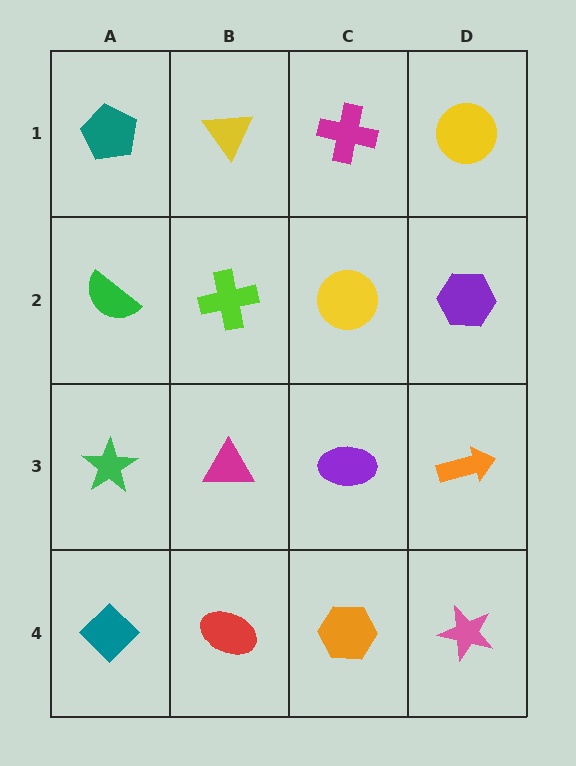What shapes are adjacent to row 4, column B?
A magenta triangle (row 3, column B), a teal diamond (row 4, column A), an orange hexagon (row 4, column C).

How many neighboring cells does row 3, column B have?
4.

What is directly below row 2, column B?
A magenta triangle.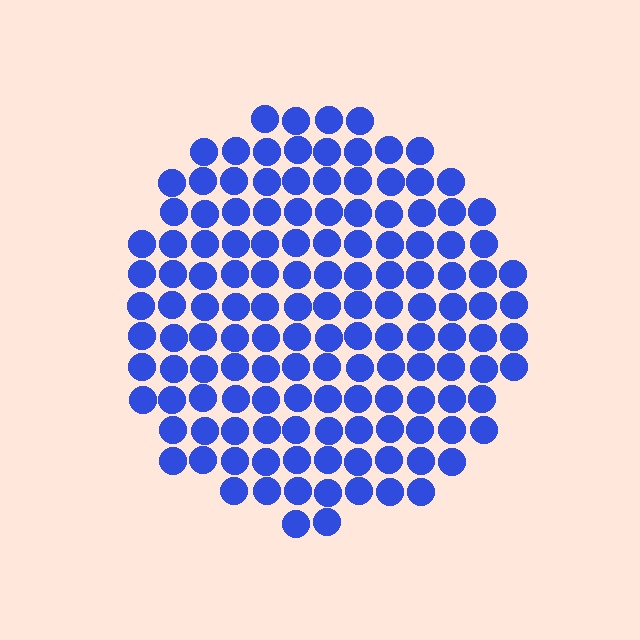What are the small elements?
The small elements are circles.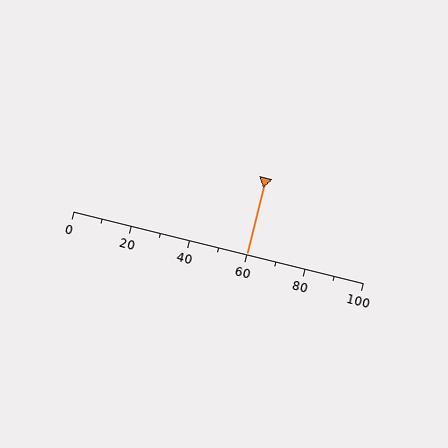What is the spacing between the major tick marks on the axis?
The major ticks are spaced 20 apart.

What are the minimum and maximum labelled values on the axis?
The axis runs from 0 to 100.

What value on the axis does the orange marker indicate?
The marker indicates approximately 60.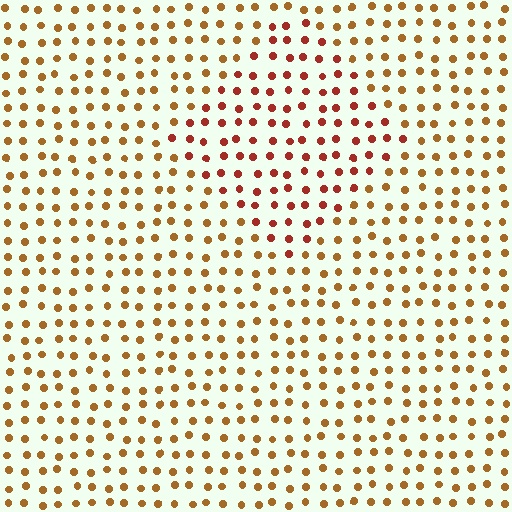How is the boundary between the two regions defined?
The boundary is defined purely by a slight shift in hue (about 30 degrees). Spacing, size, and orientation are identical on both sides.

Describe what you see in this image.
The image is filled with small brown elements in a uniform arrangement. A diamond-shaped region is visible where the elements are tinted to a slightly different hue, forming a subtle color boundary.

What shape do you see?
I see a diamond.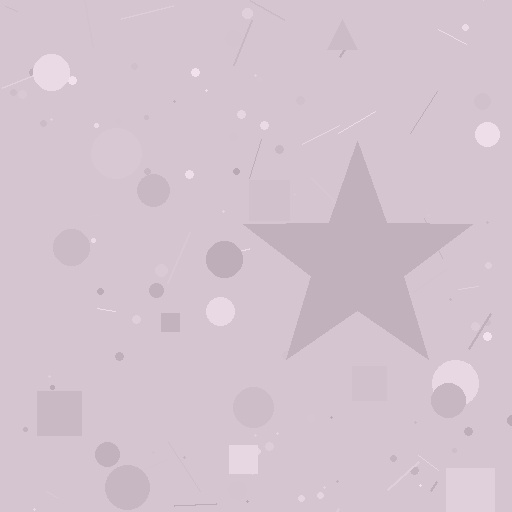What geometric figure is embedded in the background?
A star is embedded in the background.